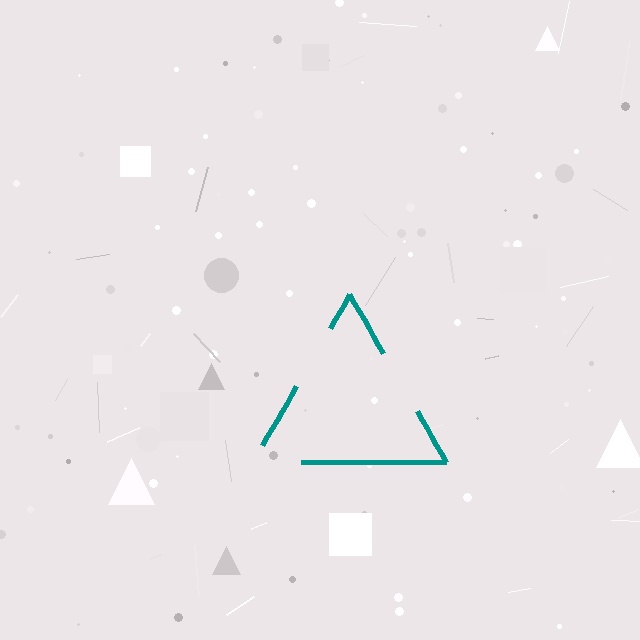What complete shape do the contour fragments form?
The contour fragments form a triangle.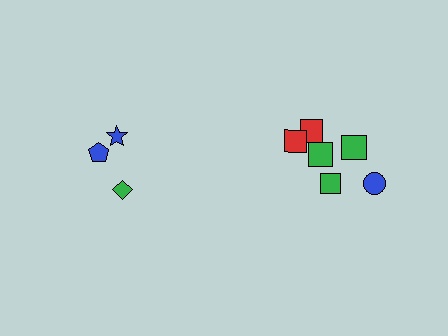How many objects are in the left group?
There are 3 objects.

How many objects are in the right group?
There are 6 objects.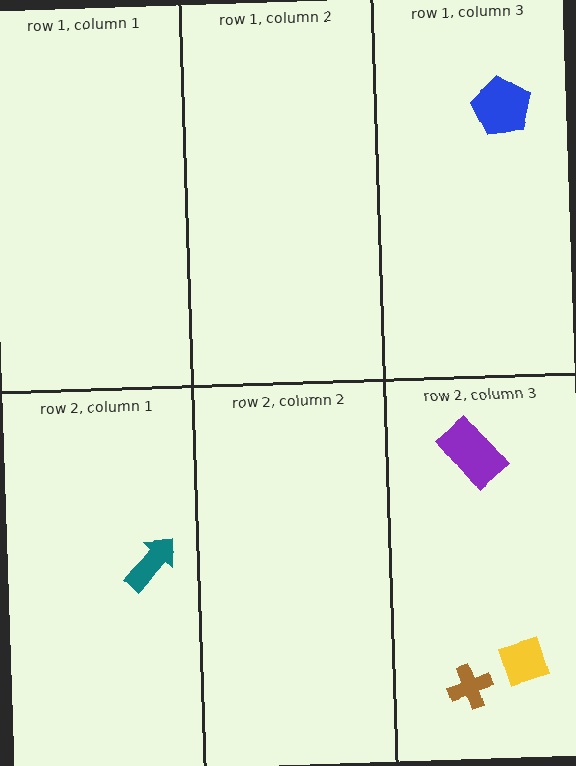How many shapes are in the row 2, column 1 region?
1.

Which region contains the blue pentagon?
The row 1, column 3 region.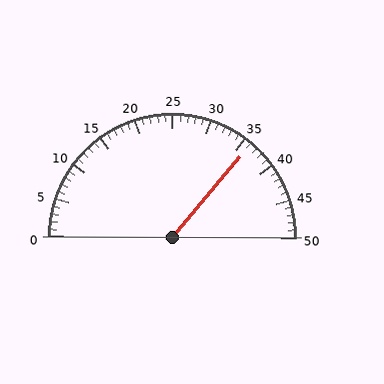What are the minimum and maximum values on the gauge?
The gauge ranges from 0 to 50.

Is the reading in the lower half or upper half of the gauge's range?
The reading is in the upper half of the range (0 to 50).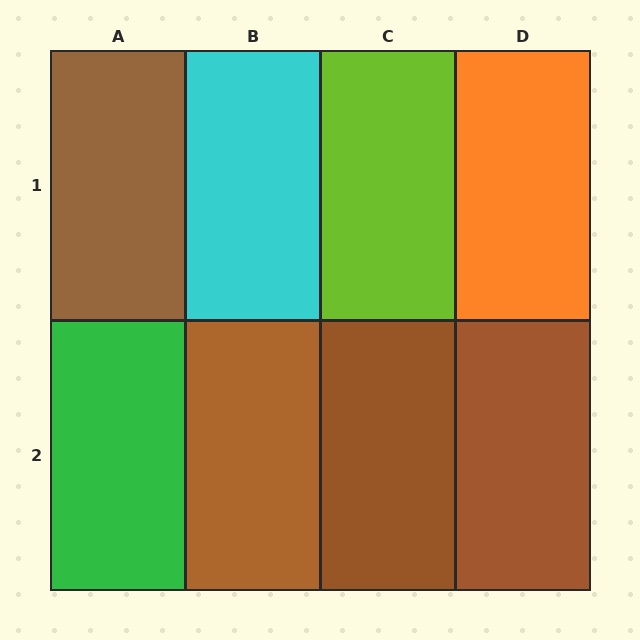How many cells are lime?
1 cell is lime.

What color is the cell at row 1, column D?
Orange.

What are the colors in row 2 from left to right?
Green, brown, brown, brown.